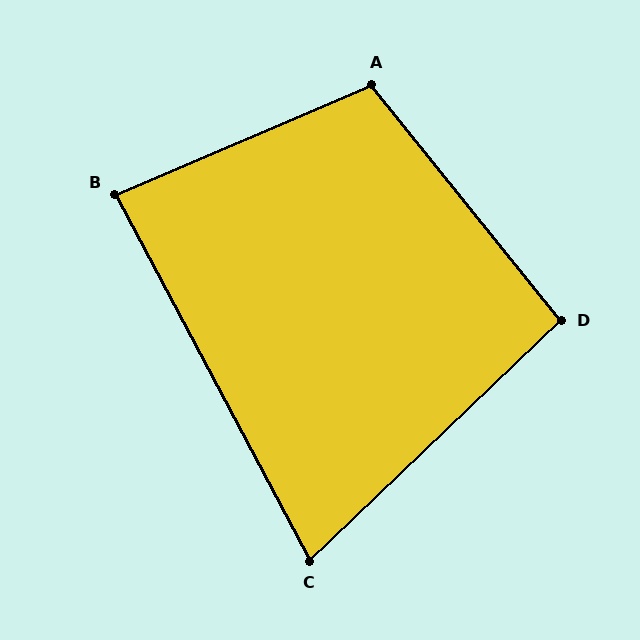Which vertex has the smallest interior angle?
C, at approximately 74 degrees.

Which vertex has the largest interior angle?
A, at approximately 106 degrees.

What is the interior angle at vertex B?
Approximately 85 degrees (approximately right).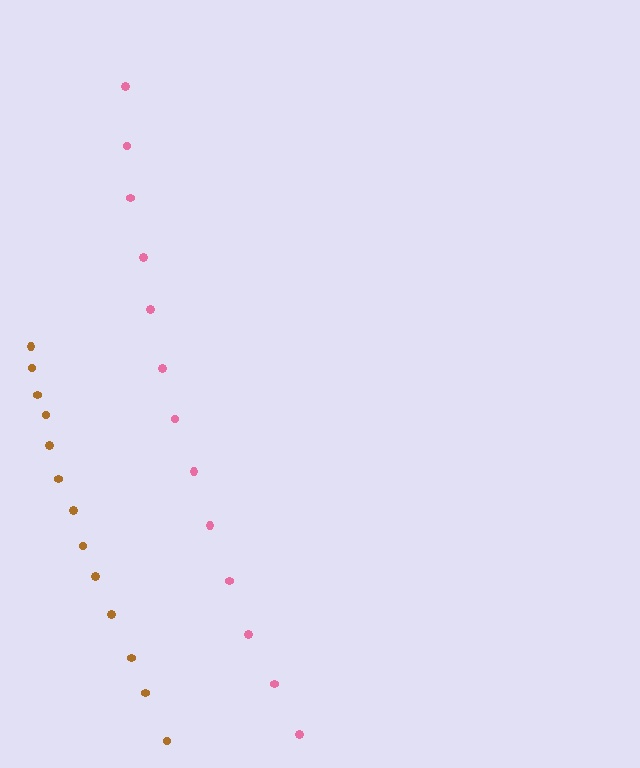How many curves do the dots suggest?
There are 2 distinct paths.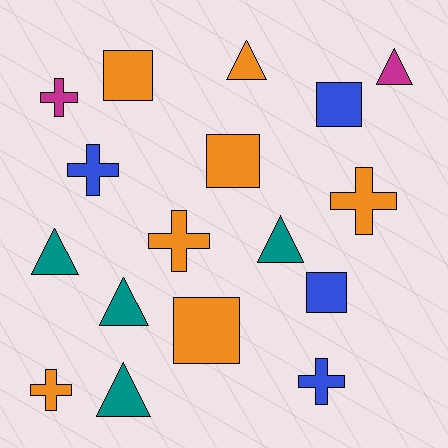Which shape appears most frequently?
Cross, with 6 objects.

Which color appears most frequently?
Orange, with 7 objects.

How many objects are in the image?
There are 17 objects.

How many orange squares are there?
There are 3 orange squares.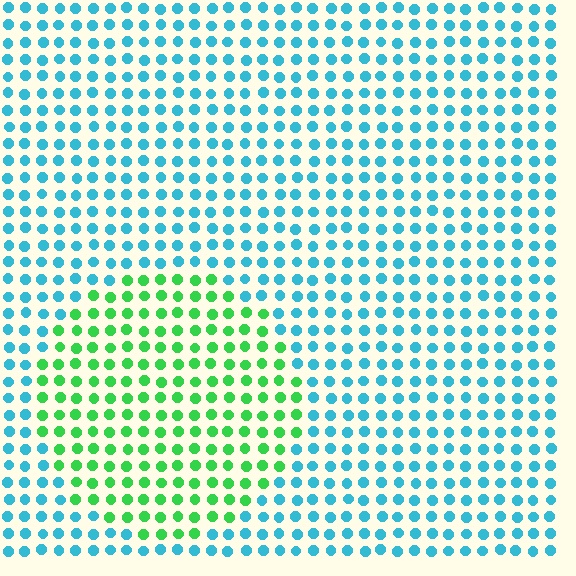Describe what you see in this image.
The image is filled with small cyan elements in a uniform arrangement. A circle-shaped region is visible where the elements are tinted to a slightly different hue, forming a subtle color boundary.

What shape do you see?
I see a circle.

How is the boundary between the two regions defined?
The boundary is defined purely by a slight shift in hue (about 61 degrees). Spacing, size, and orientation are identical on both sides.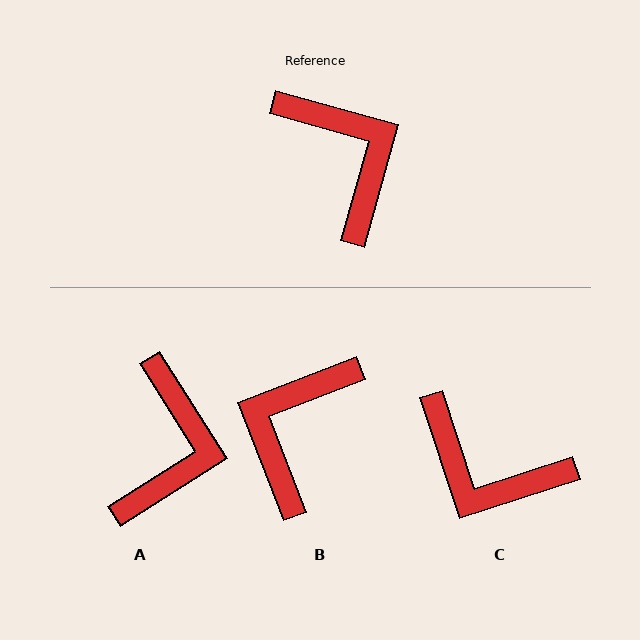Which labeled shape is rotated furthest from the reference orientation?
C, about 146 degrees away.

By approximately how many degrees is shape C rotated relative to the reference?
Approximately 146 degrees clockwise.